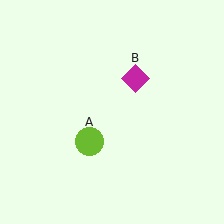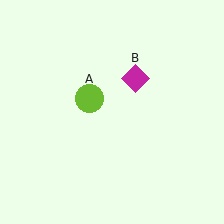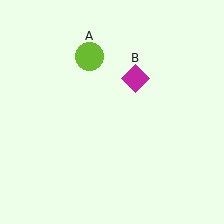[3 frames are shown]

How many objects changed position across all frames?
1 object changed position: lime circle (object A).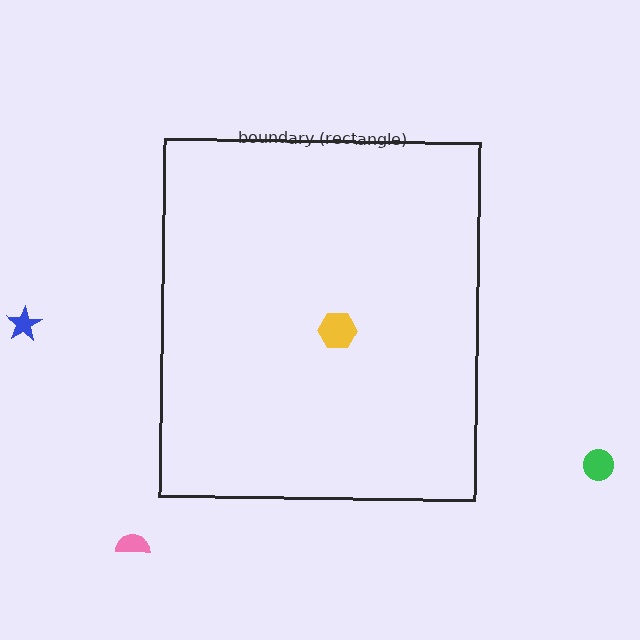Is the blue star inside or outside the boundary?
Outside.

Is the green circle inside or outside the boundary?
Outside.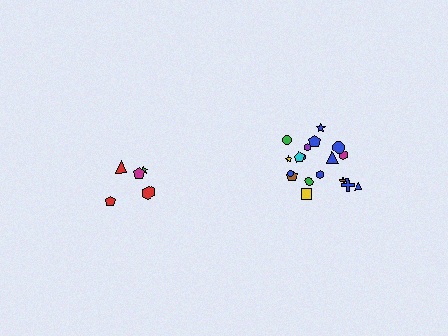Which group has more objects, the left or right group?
The right group.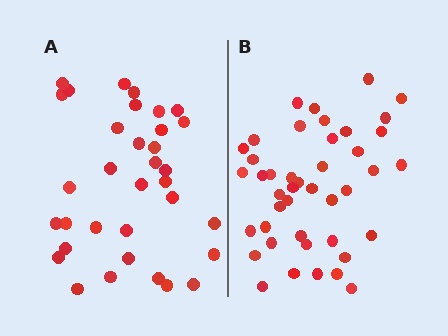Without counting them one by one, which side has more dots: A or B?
Region B (the right region) has more dots.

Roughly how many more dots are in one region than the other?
Region B has roughly 8 or so more dots than region A.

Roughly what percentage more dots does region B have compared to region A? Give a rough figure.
About 25% more.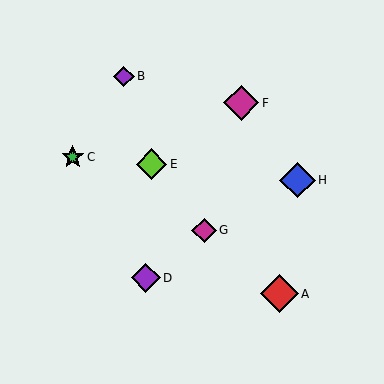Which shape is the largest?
The red diamond (labeled A) is the largest.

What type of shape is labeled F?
Shape F is a magenta diamond.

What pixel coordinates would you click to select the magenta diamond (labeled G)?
Click at (204, 230) to select the magenta diamond G.